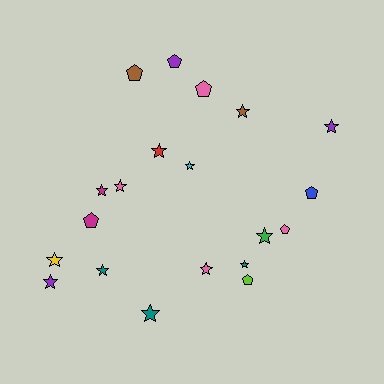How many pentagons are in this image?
There are 7 pentagons.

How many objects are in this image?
There are 20 objects.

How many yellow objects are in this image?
There is 1 yellow object.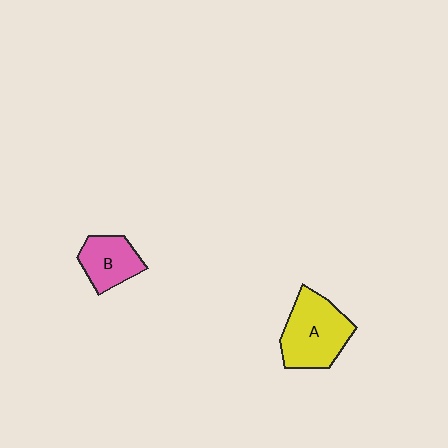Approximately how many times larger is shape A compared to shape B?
Approximately 1.6 times.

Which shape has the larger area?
Shape A (yellow).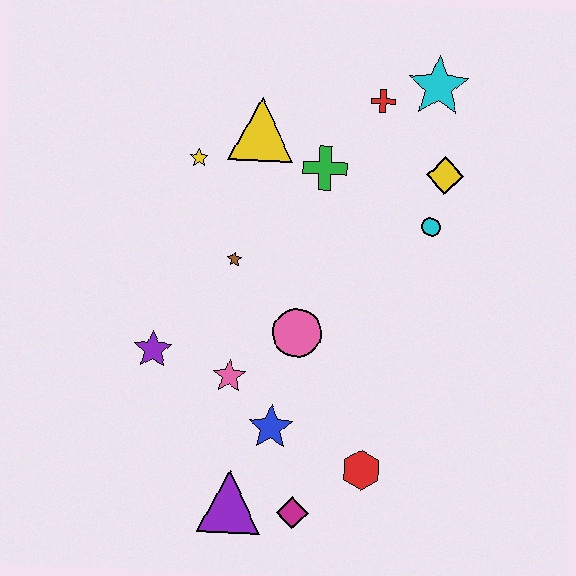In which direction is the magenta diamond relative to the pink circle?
The magenta diamond is below the pink circle.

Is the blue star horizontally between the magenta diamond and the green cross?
No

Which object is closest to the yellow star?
The yellow triangle is closest to the yellow star.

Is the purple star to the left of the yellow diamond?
Yes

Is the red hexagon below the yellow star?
Yes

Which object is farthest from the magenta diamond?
The cyan star is farthest from the magenta diamond.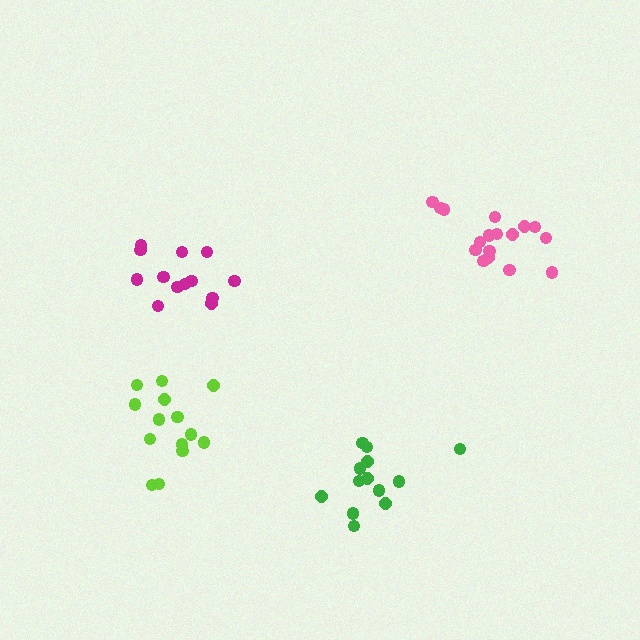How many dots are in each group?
Group 1: 13 dots, Group 2: 14 dots, Group 3: 13 dots, Group 4: 17 dots (57 total).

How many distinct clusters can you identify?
There are 4 distinct clusters.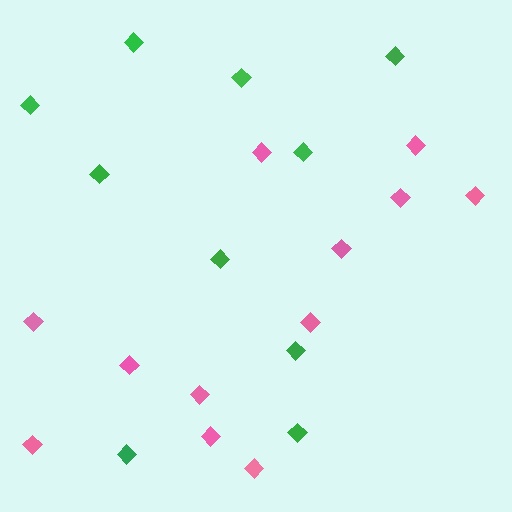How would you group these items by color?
There are 2 groups: one group of pink diamonds (12) and one group of green diamonds (10).